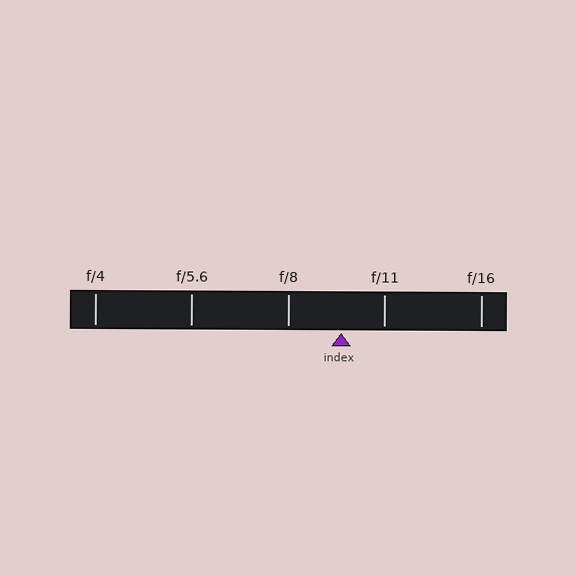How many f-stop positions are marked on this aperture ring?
There are 5 f-stop positions marked.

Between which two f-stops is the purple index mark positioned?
The index mark is between f/8 and f/11.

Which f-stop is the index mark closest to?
The index mark is closest to f/11.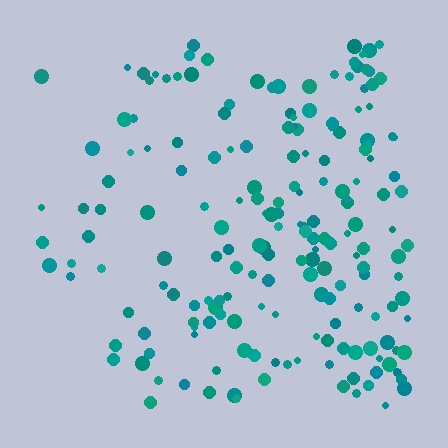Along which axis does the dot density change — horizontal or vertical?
Horizontal.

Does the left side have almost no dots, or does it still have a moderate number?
Still a moderate number, just noticeably fewer than the right.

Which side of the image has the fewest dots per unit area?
The left.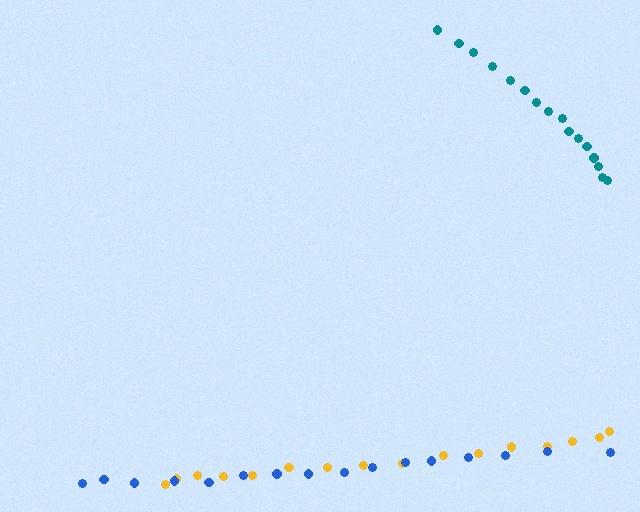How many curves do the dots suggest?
There are 3 distinct paths.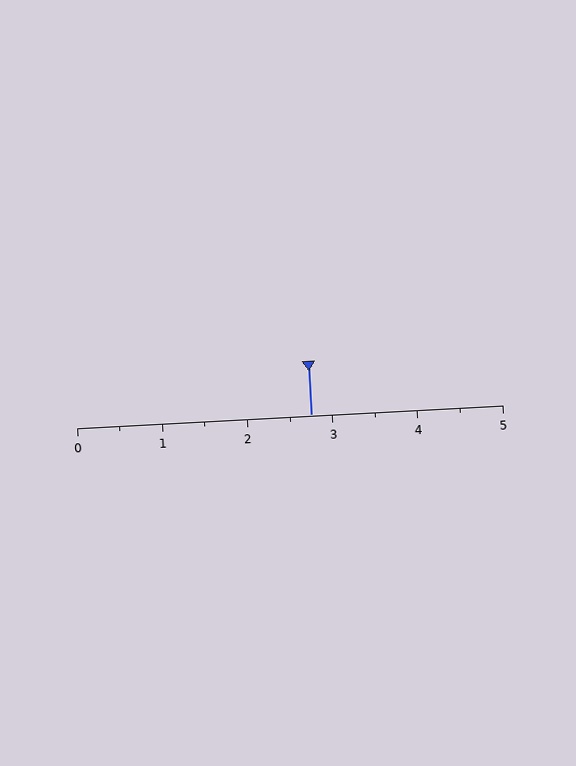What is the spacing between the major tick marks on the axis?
The major ticks are spaced 1 apart.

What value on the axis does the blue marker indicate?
The marker indicates approximately 2.8.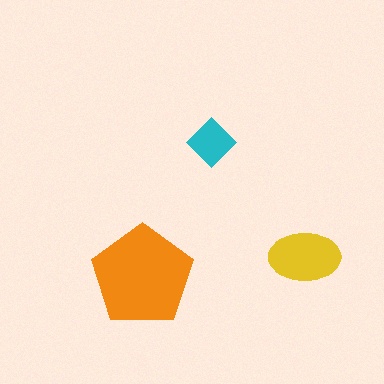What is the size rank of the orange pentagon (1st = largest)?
1st.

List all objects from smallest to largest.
The cyan diamond, the yellow ellipse, the orange pentagon.